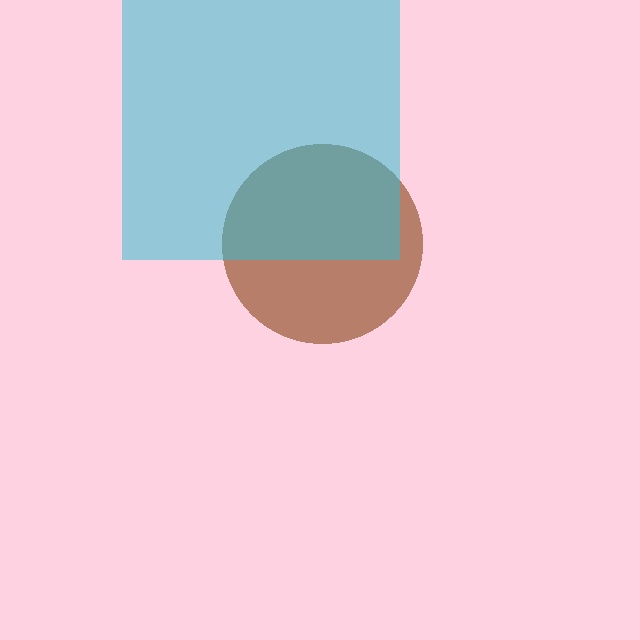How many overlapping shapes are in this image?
There are 2 overlapping shapes in the image.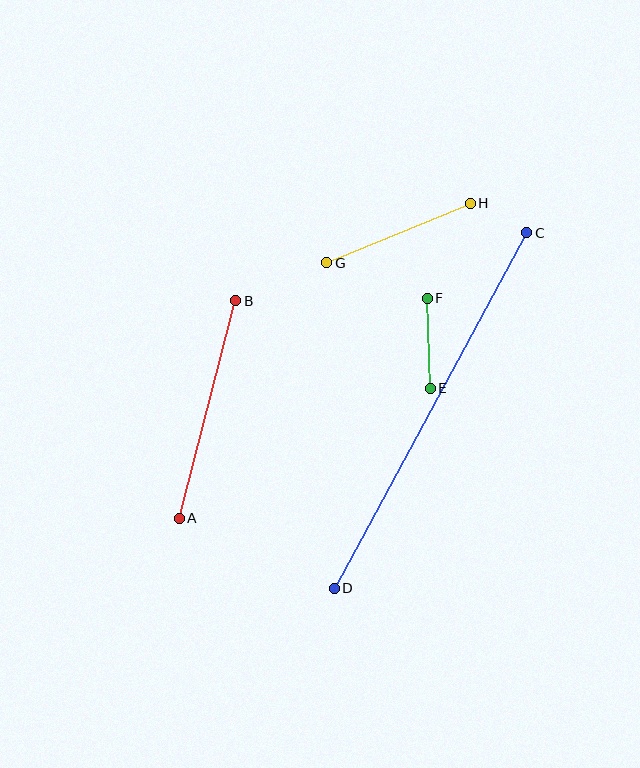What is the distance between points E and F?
The distance is approximately 90 pixels.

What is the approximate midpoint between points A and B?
The midpoint is at approximately (208, 410) pixels.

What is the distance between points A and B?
The distance is approximately 225 pixels.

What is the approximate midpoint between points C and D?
The midpoint is at approximately (430, 410) pixels.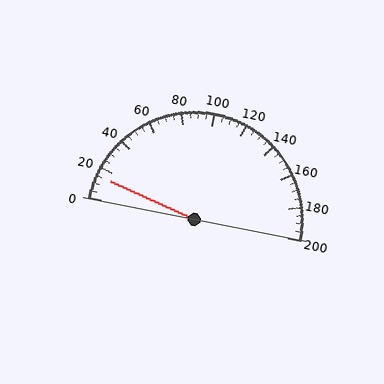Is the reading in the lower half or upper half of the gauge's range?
The reading is in the lower half of the range (0 to 200).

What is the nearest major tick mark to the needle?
The nearest major tick mark is 20.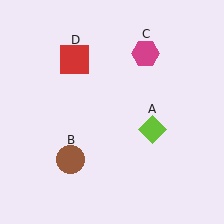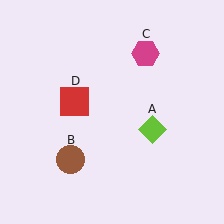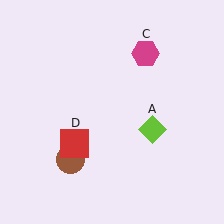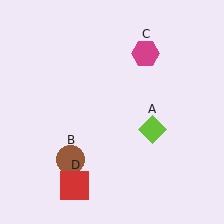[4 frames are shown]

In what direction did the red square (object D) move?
The red square (object D) moved down.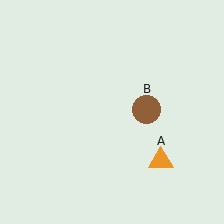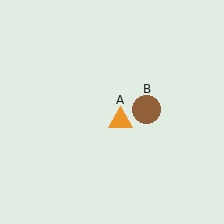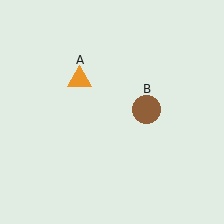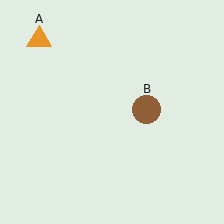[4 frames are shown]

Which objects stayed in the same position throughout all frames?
Brown circle (object B) remained stationary.